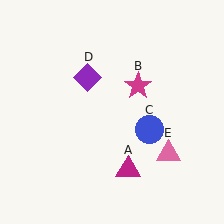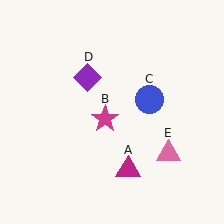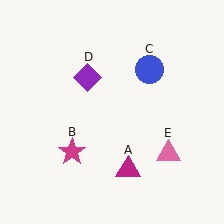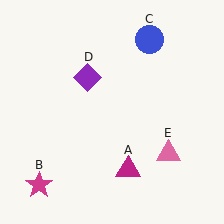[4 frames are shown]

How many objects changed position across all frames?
2 objects changed position: magenta star (object B), blue circle (object C).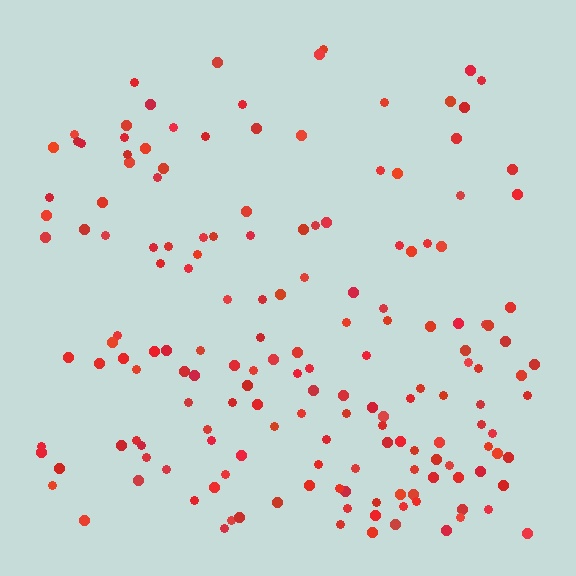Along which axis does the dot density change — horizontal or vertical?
Vertical.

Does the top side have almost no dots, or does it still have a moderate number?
Still a moderate number, just noticeably fewer than the bottom.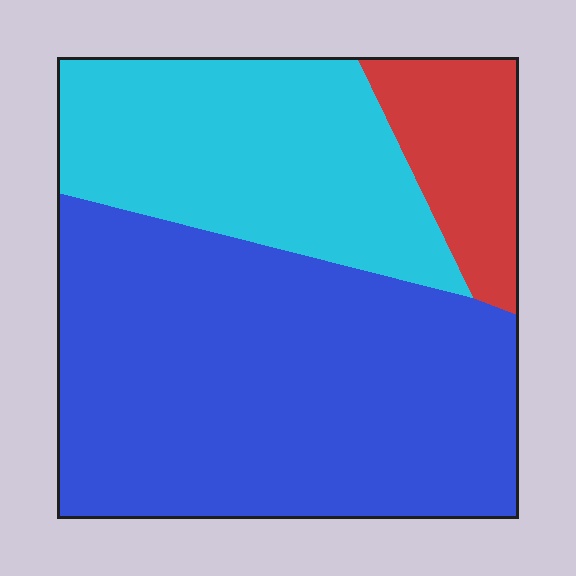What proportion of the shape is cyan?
Cyan takes up between a quarter and a half of the shape.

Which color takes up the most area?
Blue, at roughly 60%.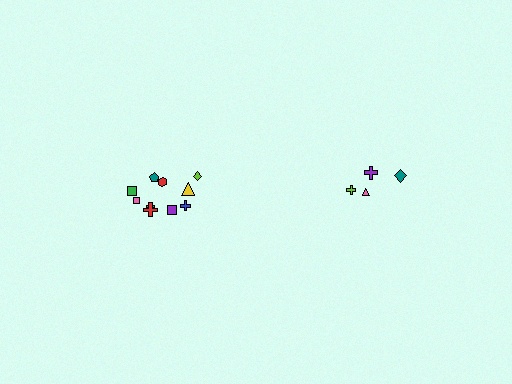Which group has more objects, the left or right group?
The left group.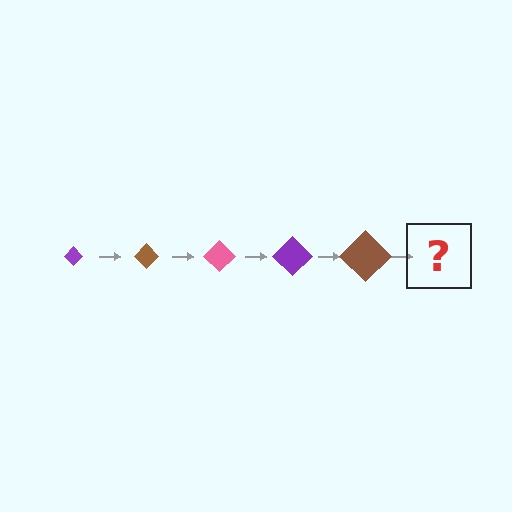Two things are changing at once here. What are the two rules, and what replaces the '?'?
The two rules are that the diamond grows larger each step and the color cycles through purple, brown, and pink. The '?' should be a pink diamond, larger than the previous one.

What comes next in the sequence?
The next element should be a pink diamond, larger than the previous one.